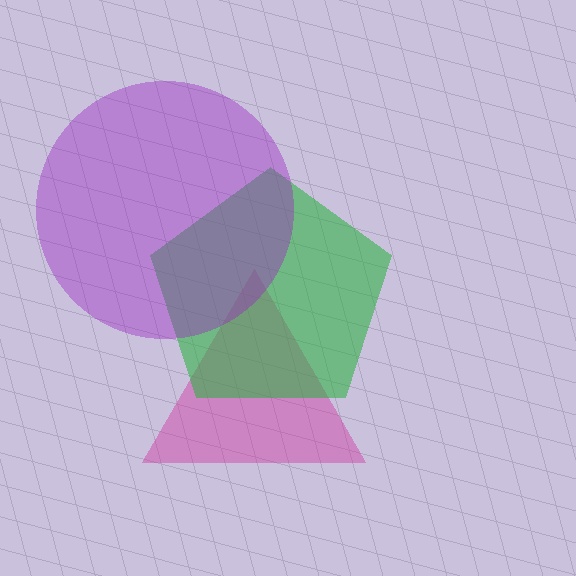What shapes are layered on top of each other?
The layered shapes are: a magenta triangle, a green pentagon, a purple circle.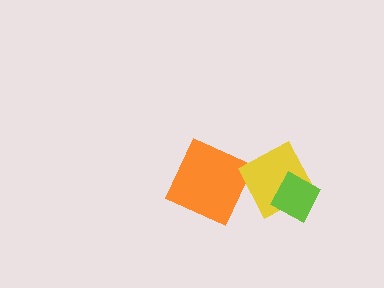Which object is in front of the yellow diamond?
The lime diamond is in front of the yellow diamond.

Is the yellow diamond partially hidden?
Yes, it is partially covered by another shape.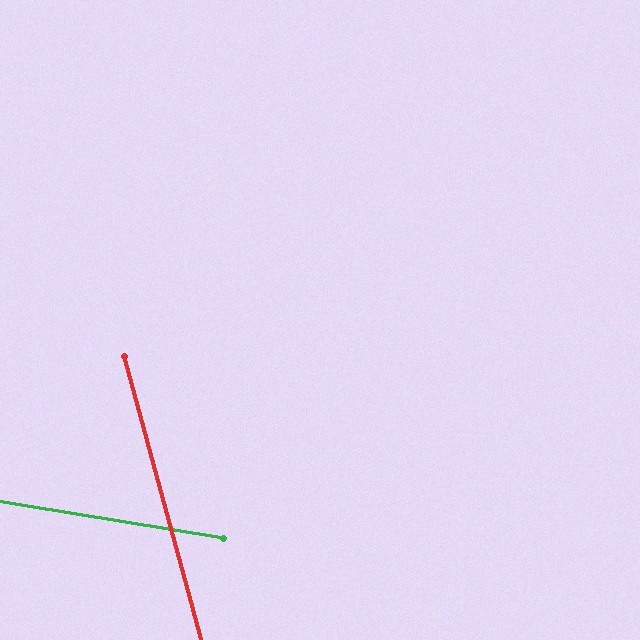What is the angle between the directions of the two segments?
Approximately 65 degrees.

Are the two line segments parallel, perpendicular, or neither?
Neither parallel nor perpendicular — they differ by about 65°.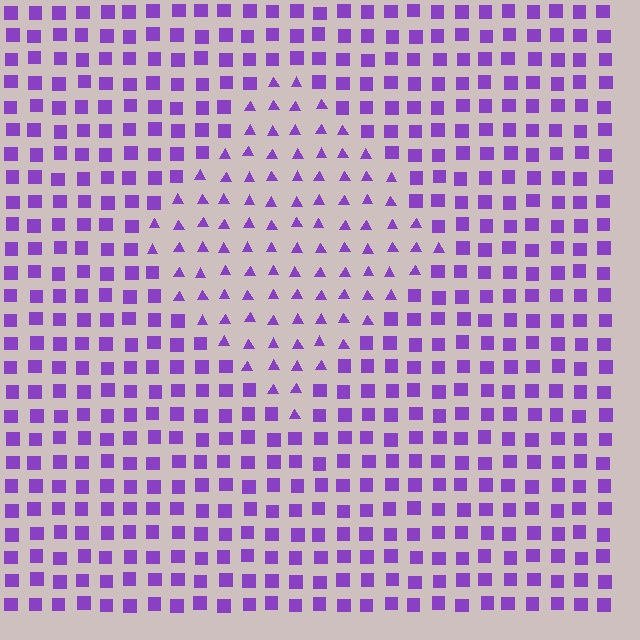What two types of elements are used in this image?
The image uses triangles inside the diamond region and squares outside it.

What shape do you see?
I see a diamond.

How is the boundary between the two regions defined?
The boundary is defined by a change in element shape: triangles inside vs. squares outside. All elements share the same color and spacing.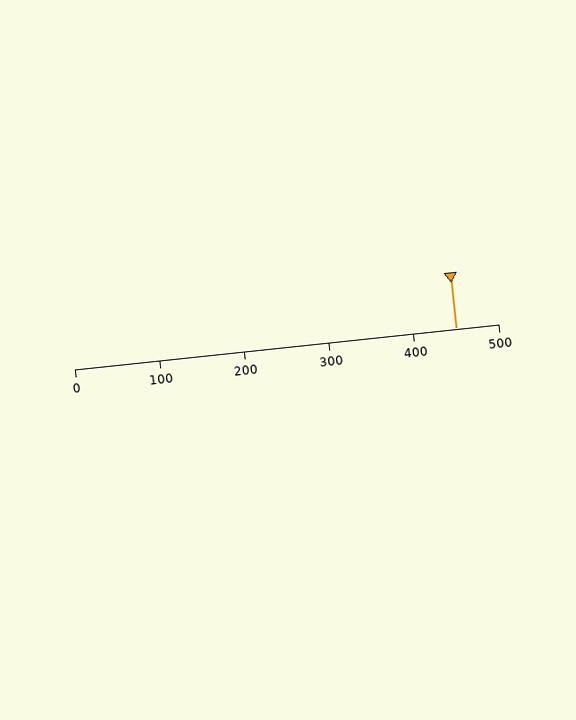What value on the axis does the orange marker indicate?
The marker indicates approximately 450.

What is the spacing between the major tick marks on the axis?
The major ticks are spaced 100 apart.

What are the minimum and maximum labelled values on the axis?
The axis runs from 0 to 500.